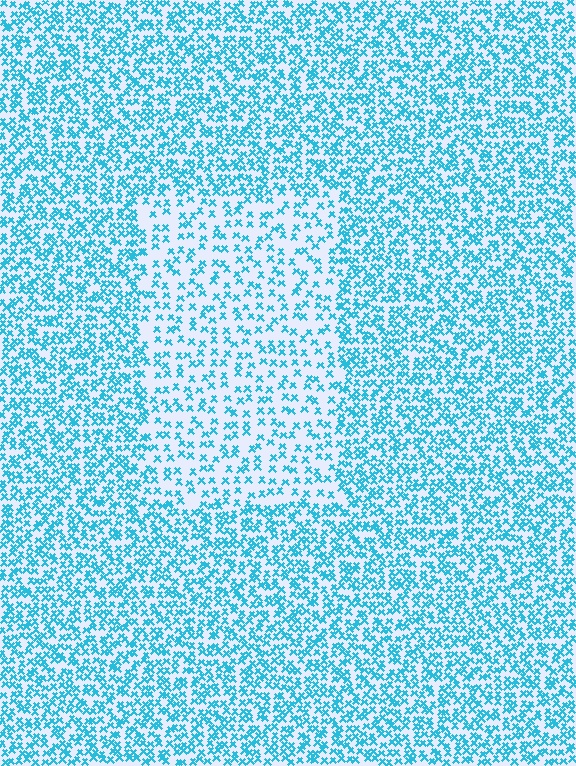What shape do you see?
I see a rectangle.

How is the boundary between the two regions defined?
The boundary is defined by a change in element density (approximately 2.0x ratio). All elements are the same color, size, and shape.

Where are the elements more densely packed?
The elements are more densely packed outside the rectangle boundary.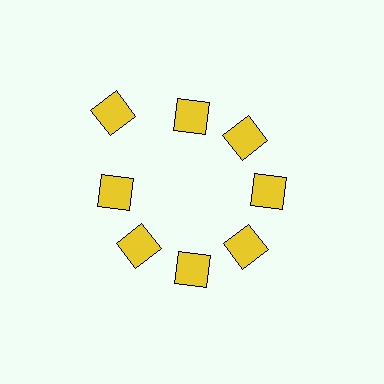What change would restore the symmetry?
The symmetry would be restored by moving it inward, back onto the ring so that all 8 diamonds sit at equal angles and equal distance from the center.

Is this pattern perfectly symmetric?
No. The 8 yellow diamonds are arranged in a ring, but one element near the 10 o'clock position is pushed outward from the center, breaking the 8-fold rotational symmetry.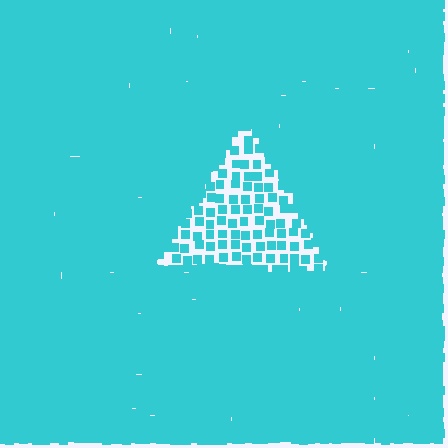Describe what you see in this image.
The image contains small cyan elements arranged at two different densities. A triangle-shaped region is visible where the elements are less densely packed than the surrounding area.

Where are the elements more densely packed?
The elements are more densely packed outside the triangle boundary.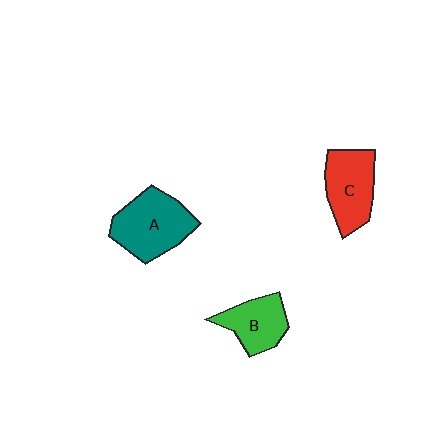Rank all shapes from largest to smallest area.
From largest to smallest: A (teal), C (red), B (green).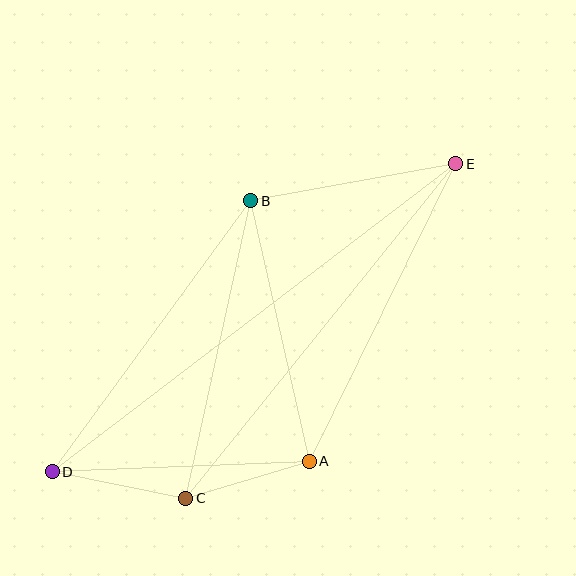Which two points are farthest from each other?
Points D and E are farthest from each other.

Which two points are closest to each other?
Points A and C are closest to each other.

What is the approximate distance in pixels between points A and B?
The distance between A and B is approximately 267 pixels.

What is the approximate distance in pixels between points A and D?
The distance between A and D is approximately 257 pixels.